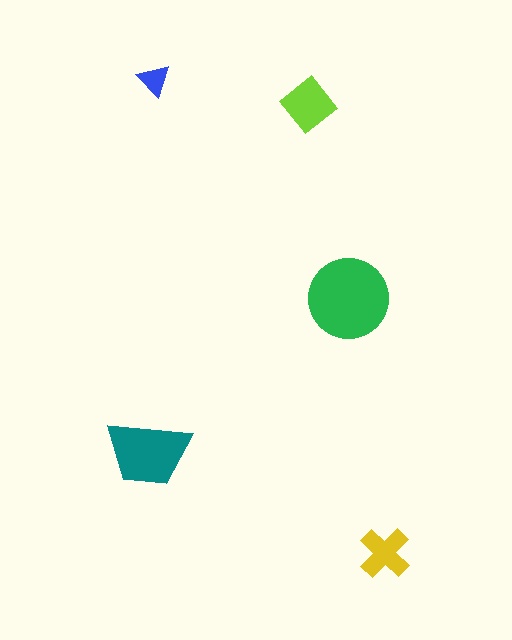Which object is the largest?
The green circle.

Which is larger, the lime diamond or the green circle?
The green circle.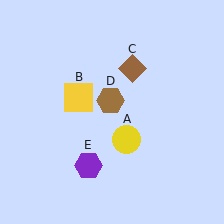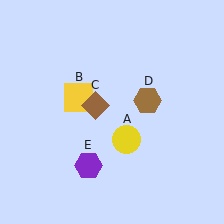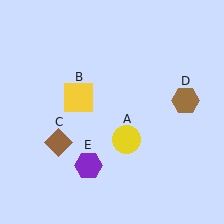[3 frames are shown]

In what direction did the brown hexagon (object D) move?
The brown hexagon (object D) moved right.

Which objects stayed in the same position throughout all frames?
Yellow circle (object A) and yellow square (object B) and purple hexagon (object E) remained stationary.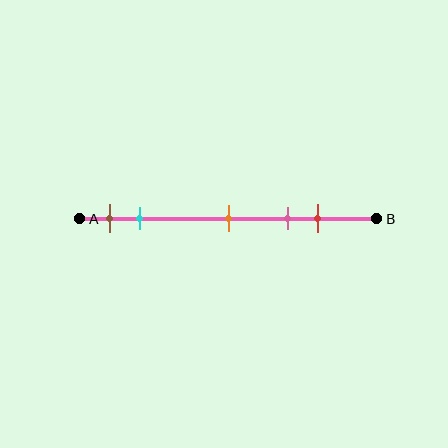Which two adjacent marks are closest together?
The brown and cyan marks are the closest adjacent pair.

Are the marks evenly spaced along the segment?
No, the marks are not evenly spaced.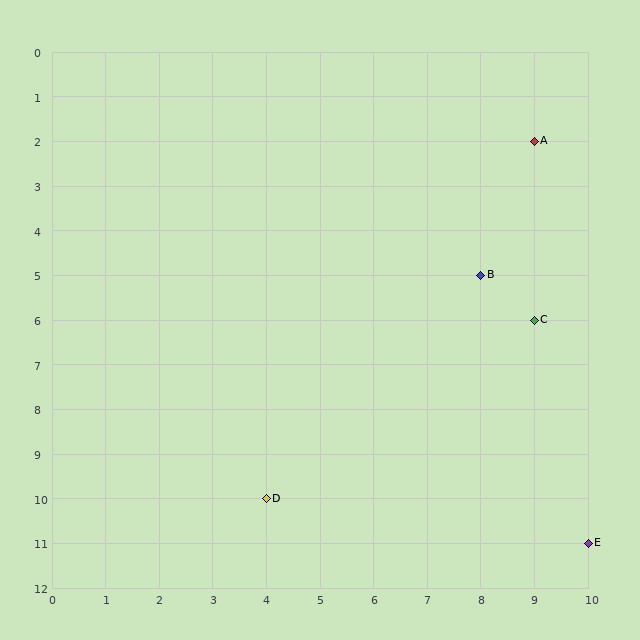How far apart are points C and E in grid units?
Points C and E are 1 column and 5 rows apart (about 5.1 grid units diagonally).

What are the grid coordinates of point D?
Point D is at grid coordinates (4, 10).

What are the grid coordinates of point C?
Point C is at grid coordinates (9, 6).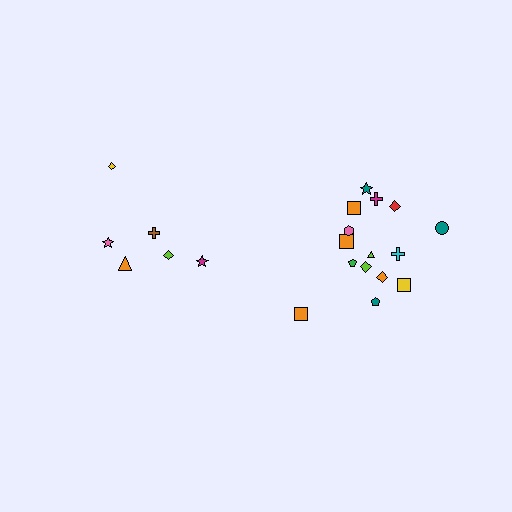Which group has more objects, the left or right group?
The right group.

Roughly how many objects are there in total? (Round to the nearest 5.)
Roughly 20 objects in total.